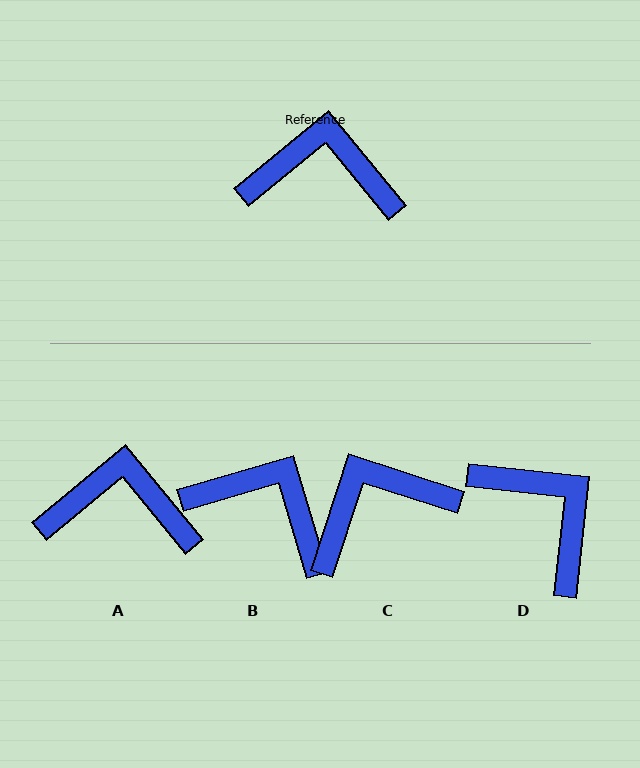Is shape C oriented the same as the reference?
No, it is off by about 32 degrees.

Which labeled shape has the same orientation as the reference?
A.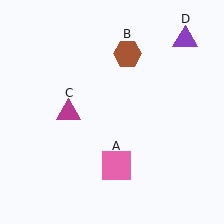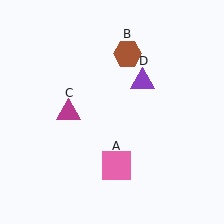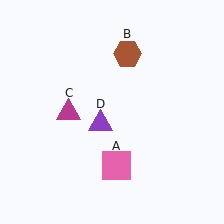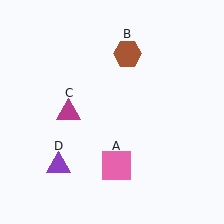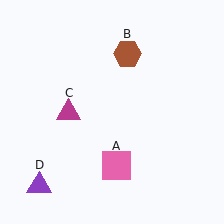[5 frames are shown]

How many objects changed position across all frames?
1 object changed position: purple triangle (object D).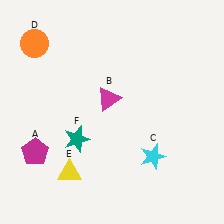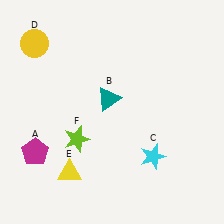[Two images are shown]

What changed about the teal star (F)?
In Image 1, F is teal. In Image 2, it changed to lime.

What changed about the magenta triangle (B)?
In Image 1, B is magenta. In Image 2, it changed to teal.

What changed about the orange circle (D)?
In Image 1, D is orange. In Image 2, it changed to yellow.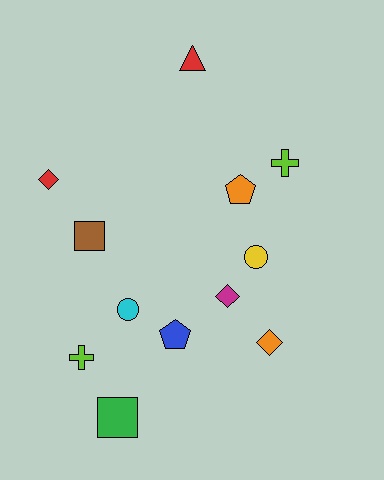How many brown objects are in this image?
There is 1 brown object.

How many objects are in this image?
There are 12 objects.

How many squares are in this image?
There are 2 squares.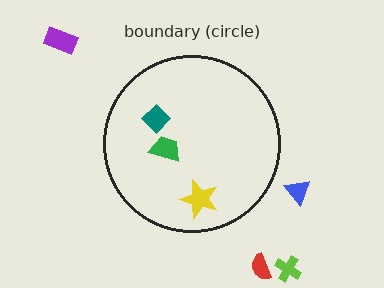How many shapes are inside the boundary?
3 inside, 4 outside.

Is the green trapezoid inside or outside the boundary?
Inside.